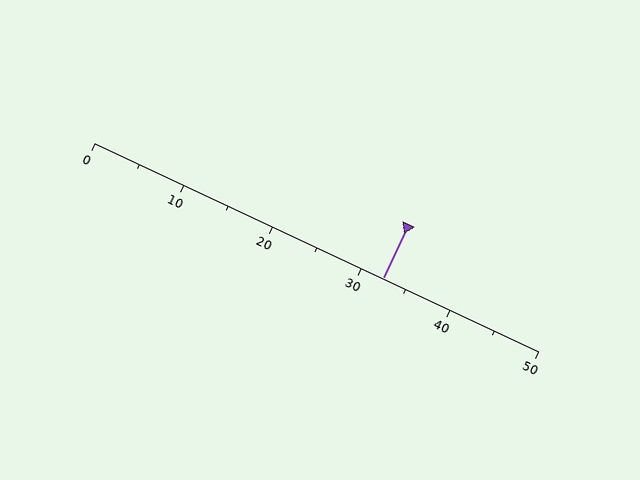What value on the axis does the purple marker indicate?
The marker indicates approximately 32.5.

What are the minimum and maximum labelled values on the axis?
The axis runs from 0 to 50.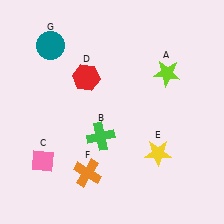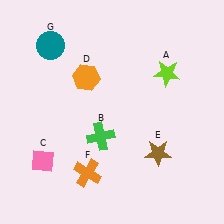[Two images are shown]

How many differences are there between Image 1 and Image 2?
There are 2 differences between the two images.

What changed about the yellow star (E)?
In Image 1, E is yellow. In Image 2, it changed to brown.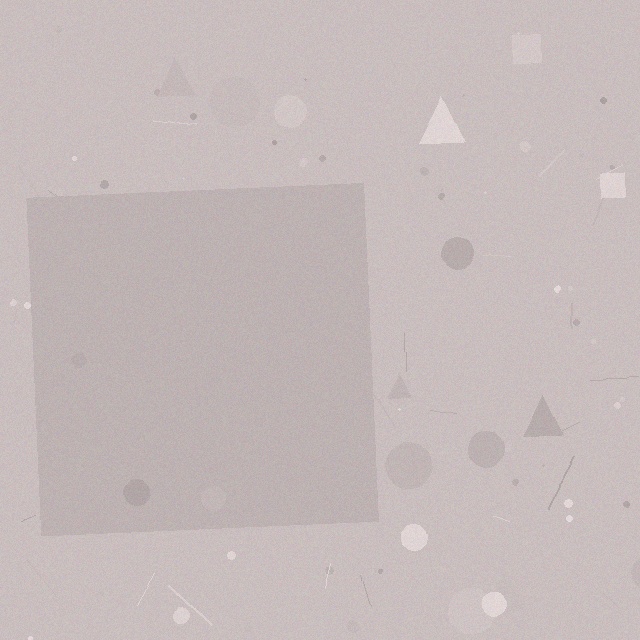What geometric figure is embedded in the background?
A square is embedded in the background.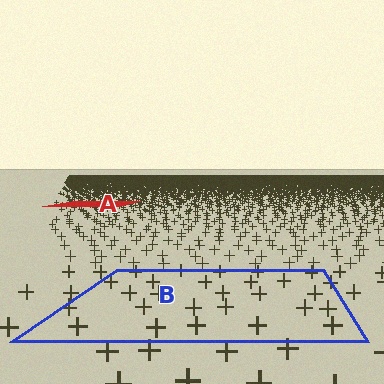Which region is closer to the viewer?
Region B is closer. The texture elements there are larger and more spread out.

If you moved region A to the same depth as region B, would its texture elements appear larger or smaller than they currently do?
They would appear larger. At a closer depth, the same texture elements are projected at a bigger on-screen size.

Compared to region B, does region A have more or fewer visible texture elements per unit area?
Region A has more texture elements per unit area — they are packed more densely because it is farther away.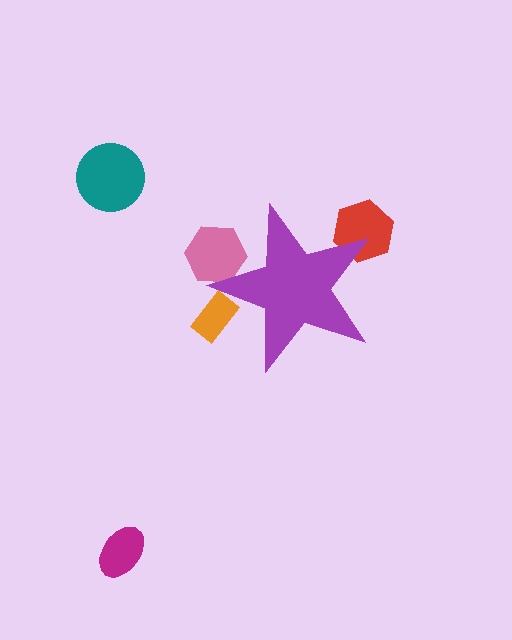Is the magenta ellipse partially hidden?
No, the magenta ellipse is fully visible.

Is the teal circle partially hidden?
No, the teal circle is fully visible.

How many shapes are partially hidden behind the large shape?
3 shapes are partially hidden.